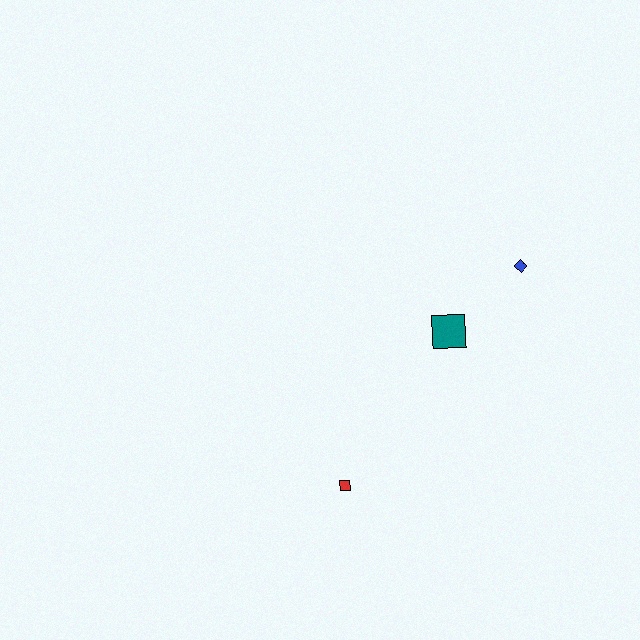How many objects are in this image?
There are 3 objects.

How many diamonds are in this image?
There is 1 diamond.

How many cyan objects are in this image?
There are no cyan objects.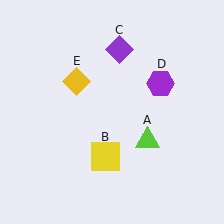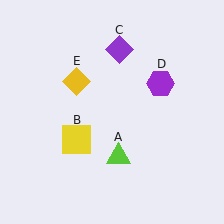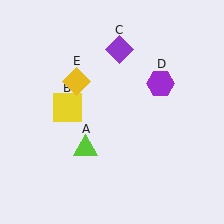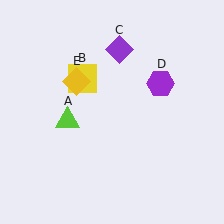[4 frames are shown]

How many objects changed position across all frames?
2 objects changed position: lime triangle (object A), yellow square (object B).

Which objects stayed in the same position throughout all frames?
Purple diamond (object C) and purple hexagon (object D) and yellow diamond (object E) remained stationary.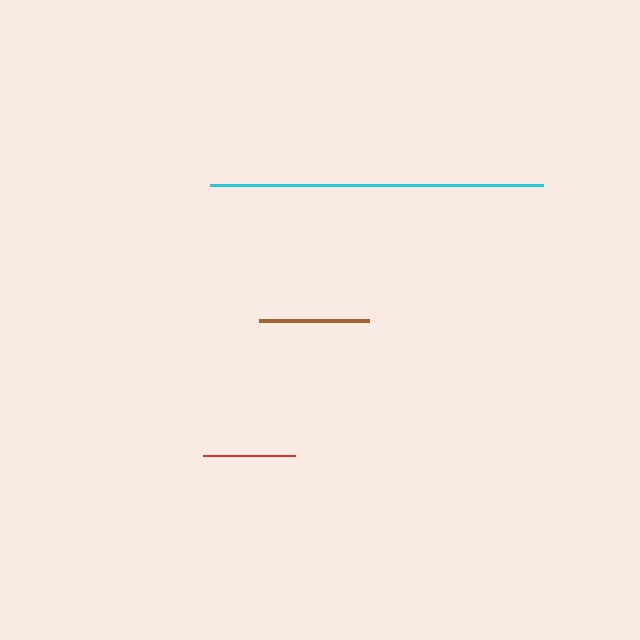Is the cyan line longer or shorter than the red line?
The cyan line is longer than the red line.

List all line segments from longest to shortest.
From longest to shortest: cyan, brown, red.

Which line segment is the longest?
The cyan line is the longest at approximately 333 pixels.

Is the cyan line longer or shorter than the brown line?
The cyan line is longer than the brown line.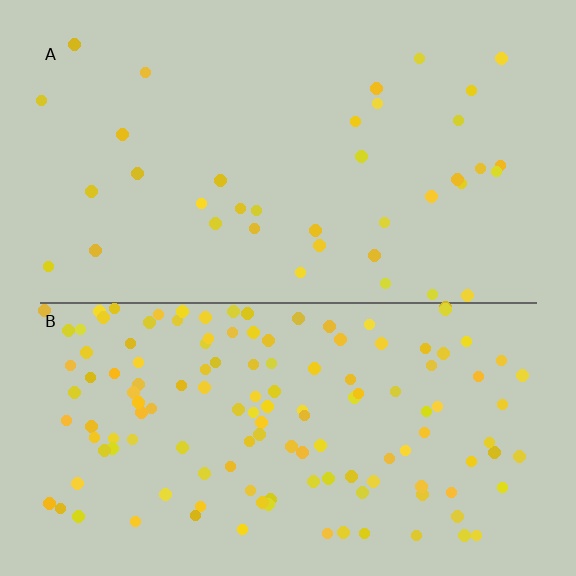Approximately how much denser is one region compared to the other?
Approximately 3.7× — region B over region A.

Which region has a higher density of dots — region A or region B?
B (the bottom).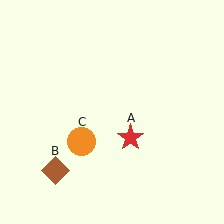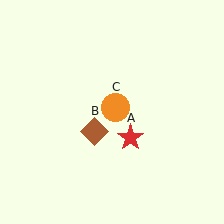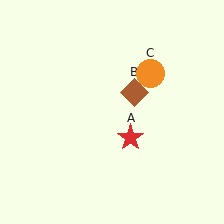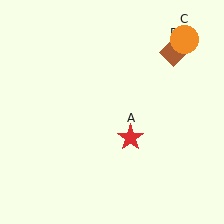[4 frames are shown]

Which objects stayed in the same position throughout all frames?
Red star (object A) remained stationary.